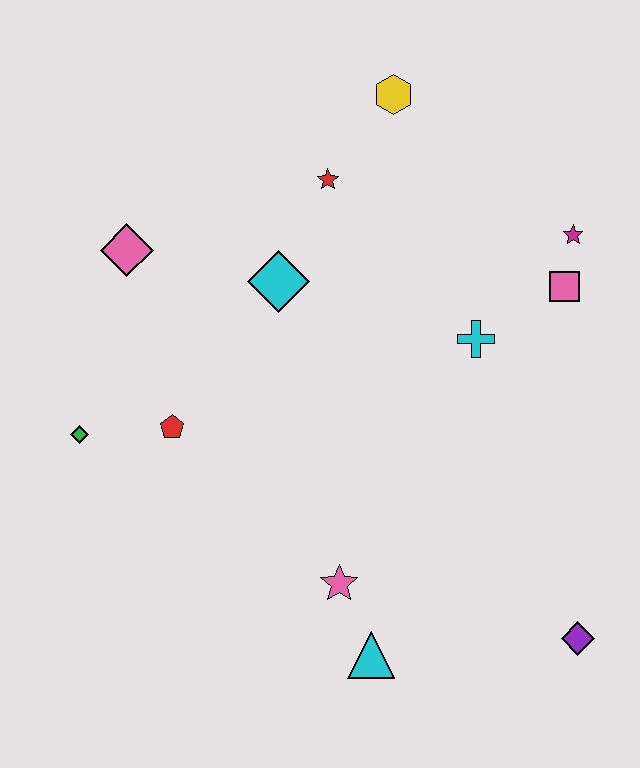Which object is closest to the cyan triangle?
The pink star is closest to the cyan triangle.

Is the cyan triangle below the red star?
Yes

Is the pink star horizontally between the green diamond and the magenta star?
Yes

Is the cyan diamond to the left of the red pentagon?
No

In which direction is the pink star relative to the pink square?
The pink star is below the pink square.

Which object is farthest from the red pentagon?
The purple diamond is farthest from the red pentagon.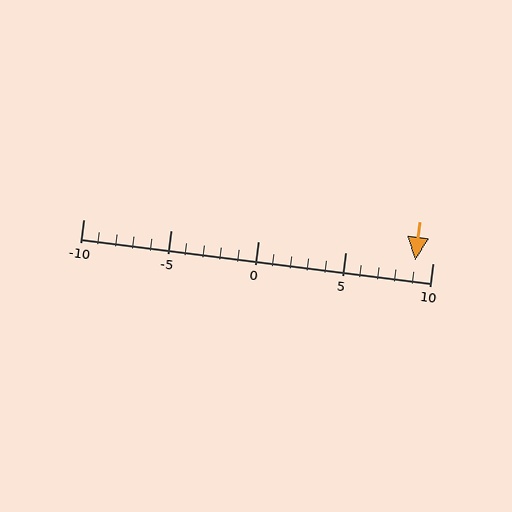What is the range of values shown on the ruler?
The ruler shows values from -10 to 10.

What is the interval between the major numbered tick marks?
The major tick marks are spaced 5 units apart.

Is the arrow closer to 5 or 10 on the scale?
The arrow is closer to 10.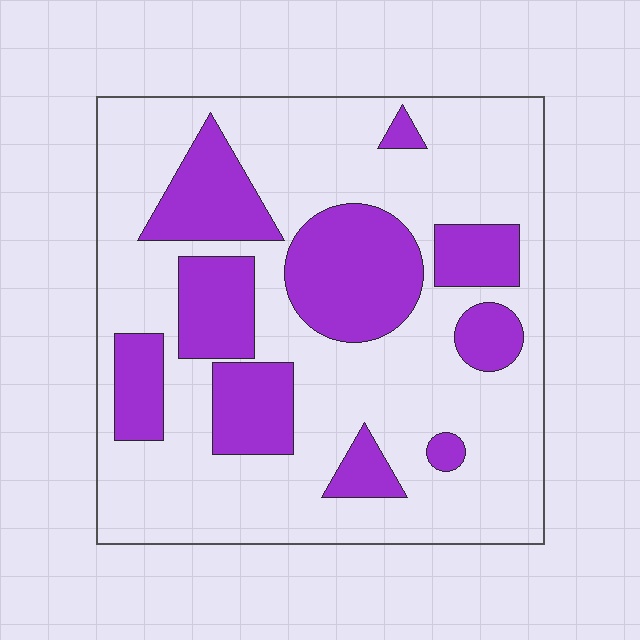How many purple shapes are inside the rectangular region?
10.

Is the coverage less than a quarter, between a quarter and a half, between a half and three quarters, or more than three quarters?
Between a quarter and a half.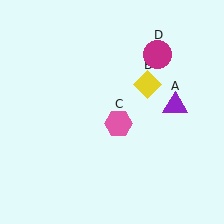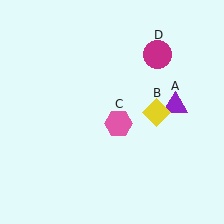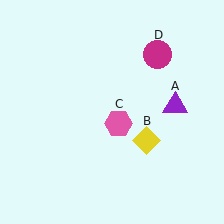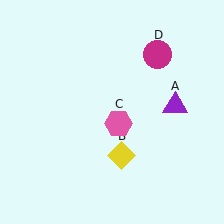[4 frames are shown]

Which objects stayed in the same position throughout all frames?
Purple triangle (object A) and pink hexagon (object C) and magenta circle (object D) remained stationary.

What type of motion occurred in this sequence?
The yellow diamond (object B) rotated clockwise around the center of the scene.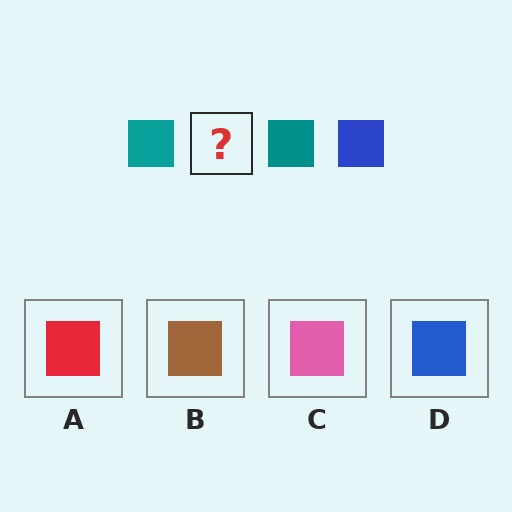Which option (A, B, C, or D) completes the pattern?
D.